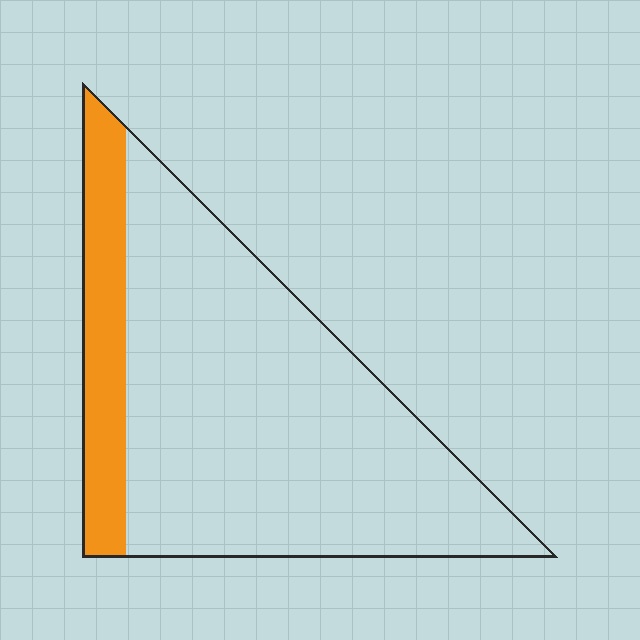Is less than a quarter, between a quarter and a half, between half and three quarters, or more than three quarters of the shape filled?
Less than a quarter.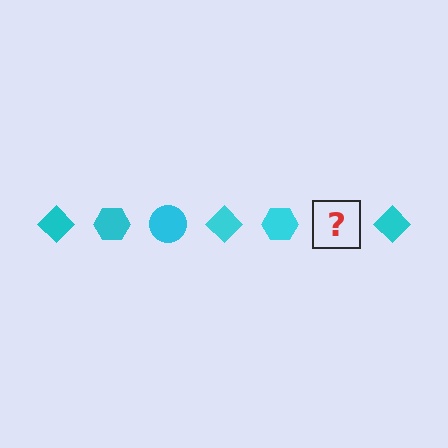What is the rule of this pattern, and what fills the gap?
The rule is that the pattern cycles through diamond, hexagon, circle shapes in cyan. The gap should be filled with a cyan circle.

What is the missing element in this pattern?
The missing element is a cyan circle.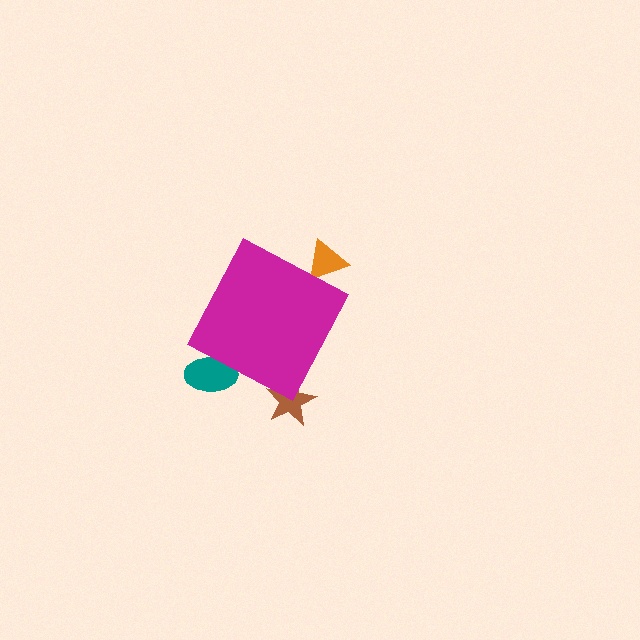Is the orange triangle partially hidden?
Yes, the orange triangle is partially hidden behind the magenta diamond.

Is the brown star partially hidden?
Yes, the brown star is partially hidden behind the magenta diamond.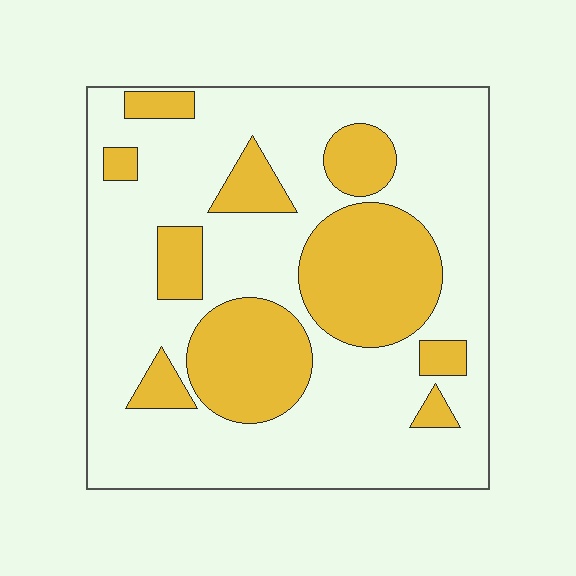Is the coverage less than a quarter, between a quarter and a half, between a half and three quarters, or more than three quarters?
Between a quarter and a half.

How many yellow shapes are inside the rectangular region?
10.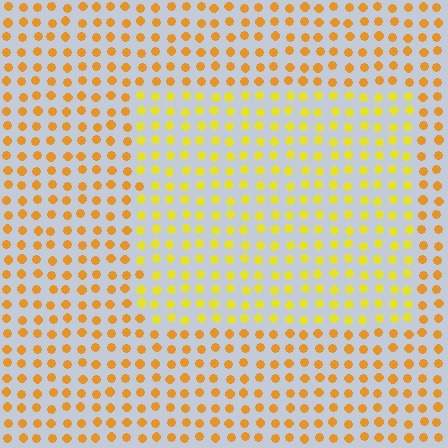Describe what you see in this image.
The image is filled with small orange elements in a uniform arrangement. A rectangle-shaped region is visible where the elements are tinted to a slightly different hue, forming a subtle color boundary.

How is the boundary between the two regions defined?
The boundary is defined purely by a slight shift in hue (about 25 degrees). Spacing, size, and orientation are identical on both sides.